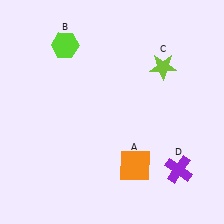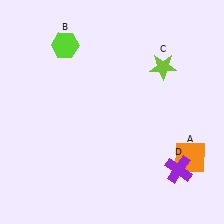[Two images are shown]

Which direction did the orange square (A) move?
The orange square (A) moved right.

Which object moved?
The orange square (A) moved right.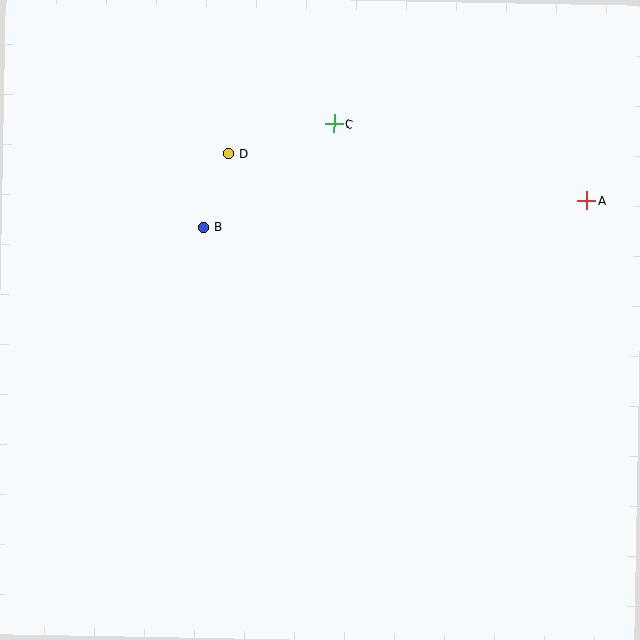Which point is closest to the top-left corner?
Point D is closest to the top-left corner.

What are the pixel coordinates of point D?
Point D is at (228, 153).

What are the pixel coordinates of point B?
Point B is at (203, 227).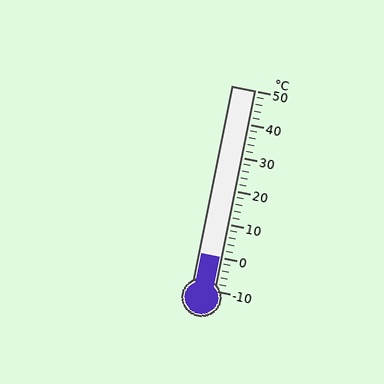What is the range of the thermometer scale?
The thermometer scale ranges from -10°C to 50°C.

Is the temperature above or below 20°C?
The temperature is below 20°C.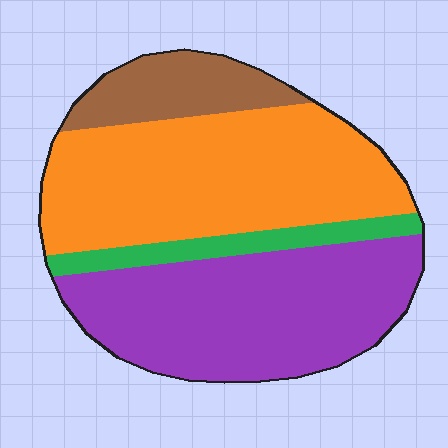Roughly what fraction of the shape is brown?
Brown covers 12% of the shape.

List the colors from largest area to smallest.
From largest to smallest: orange, purple, brown, green.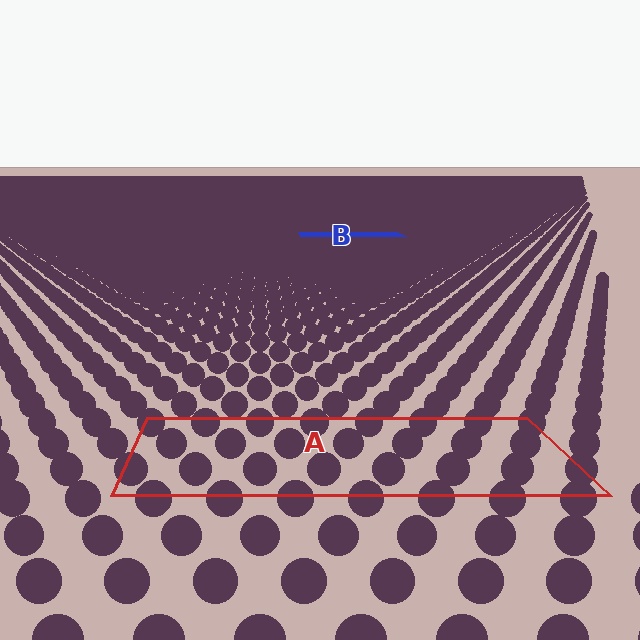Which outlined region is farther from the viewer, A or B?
Region B is farther from the viewer — the texture elements inside it appear smaller and more densely packed.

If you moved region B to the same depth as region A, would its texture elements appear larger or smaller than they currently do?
They would appear larger. At a closer depth, the same texture elements are projected at a bigger on-screen size.